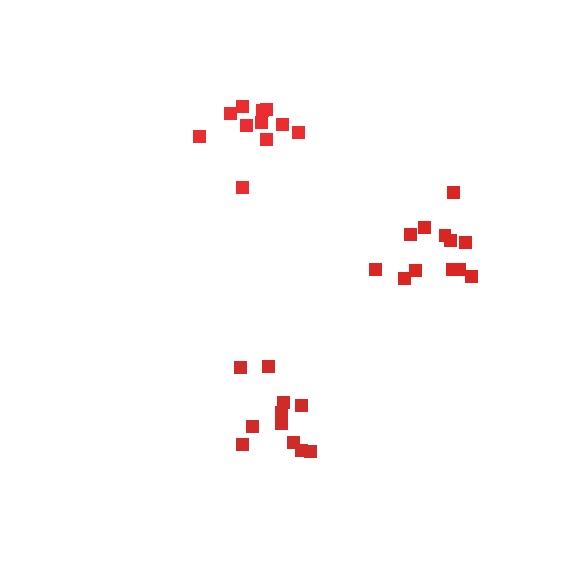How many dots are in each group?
Group 1: 11 dots, Group 2: 11 dots, Group 3: 12 dots (34 total).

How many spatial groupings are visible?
There are 3 spatial groupings.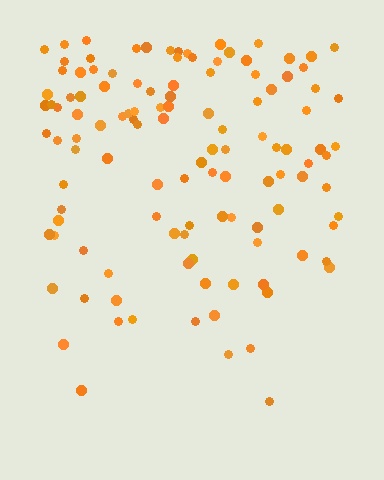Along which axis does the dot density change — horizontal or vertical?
Vertical.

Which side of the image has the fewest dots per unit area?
The bottom.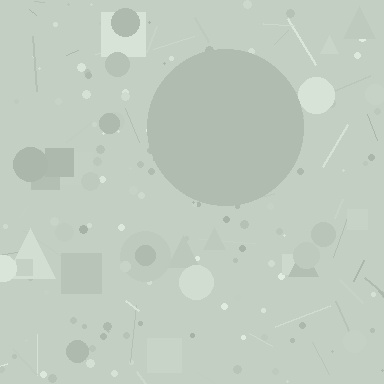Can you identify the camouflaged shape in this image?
The camouflaged shape is a circle.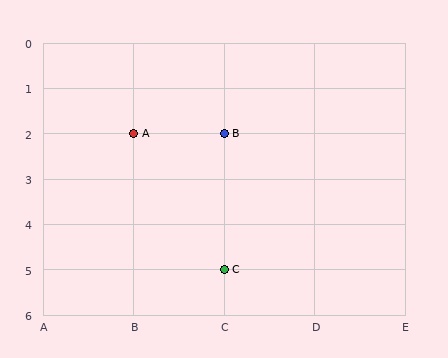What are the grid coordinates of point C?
Point C is at grid coordinates (C, 5).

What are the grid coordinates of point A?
Point A is at grid coordinates (B, 2).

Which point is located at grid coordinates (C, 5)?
Point C is at (C, 5).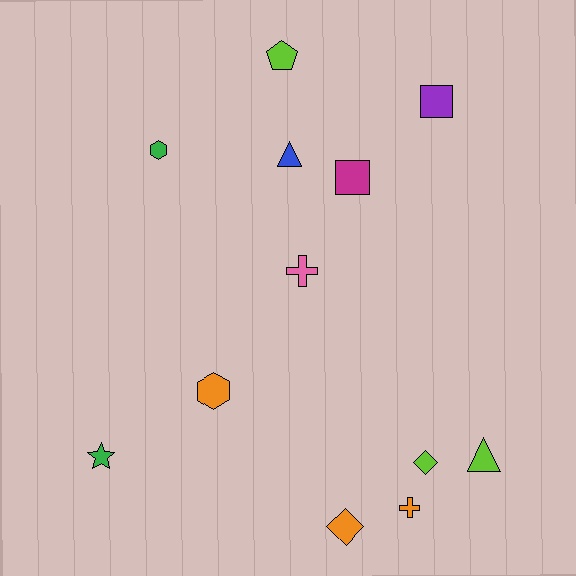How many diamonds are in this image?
There are 2 diamonds.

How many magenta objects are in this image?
There is 1 magenta object.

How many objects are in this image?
There are 12 objects.